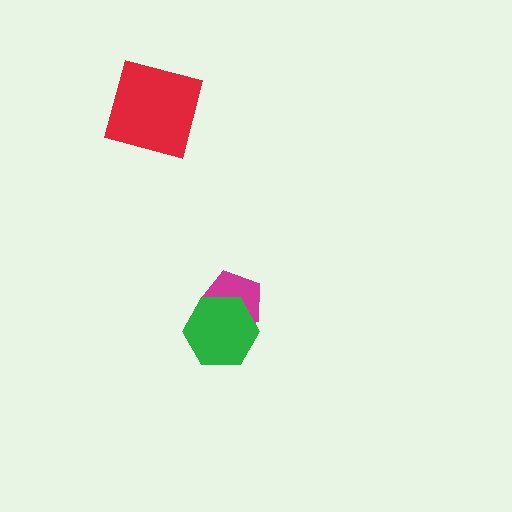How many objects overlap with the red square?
0 objects overlap with the red square.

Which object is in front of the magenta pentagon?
The green hexagon is in front of the magenta pentagon.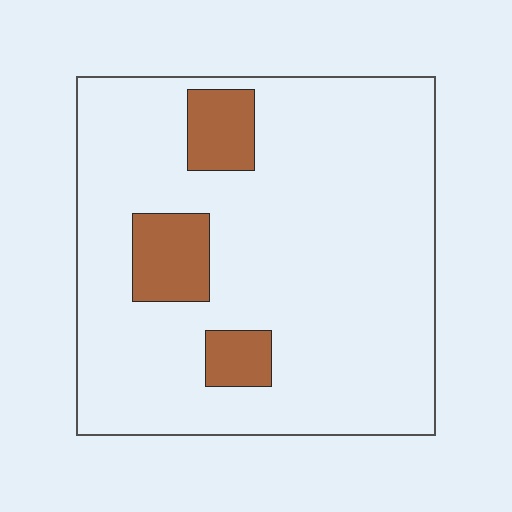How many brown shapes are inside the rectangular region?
3.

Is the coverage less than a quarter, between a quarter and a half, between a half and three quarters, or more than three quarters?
Less than a quarter.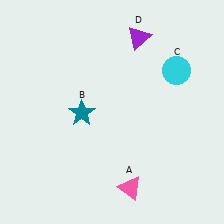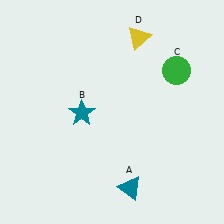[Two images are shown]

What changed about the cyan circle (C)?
In Image 1, C is cyan. In Image 2, it changed to green.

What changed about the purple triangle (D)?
In Image 1, D is purple. In Image 2, it changed to yellow.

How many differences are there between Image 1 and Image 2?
There are 3 differences between the two images.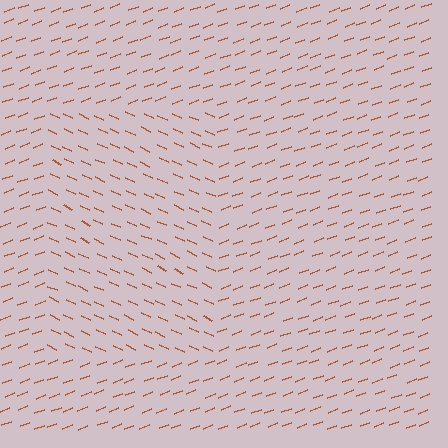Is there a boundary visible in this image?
Yes, there is a texture boundary formed by a change in line orientation.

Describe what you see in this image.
The image is filled with small brown line segments. A rectangle region in the image has lines oriented differently from the surrounding lines, creating a visible texture boundary.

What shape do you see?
I see a rectangle.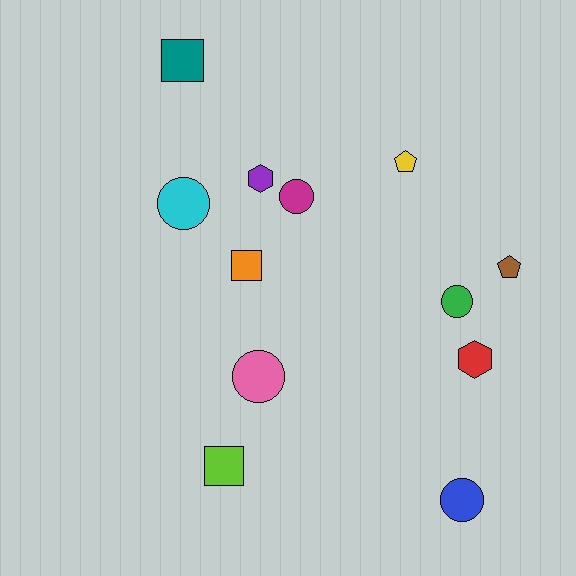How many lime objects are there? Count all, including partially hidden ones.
There is 1 lime object.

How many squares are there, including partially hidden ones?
There are 3 squares.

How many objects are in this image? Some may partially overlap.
There are 12 objects.